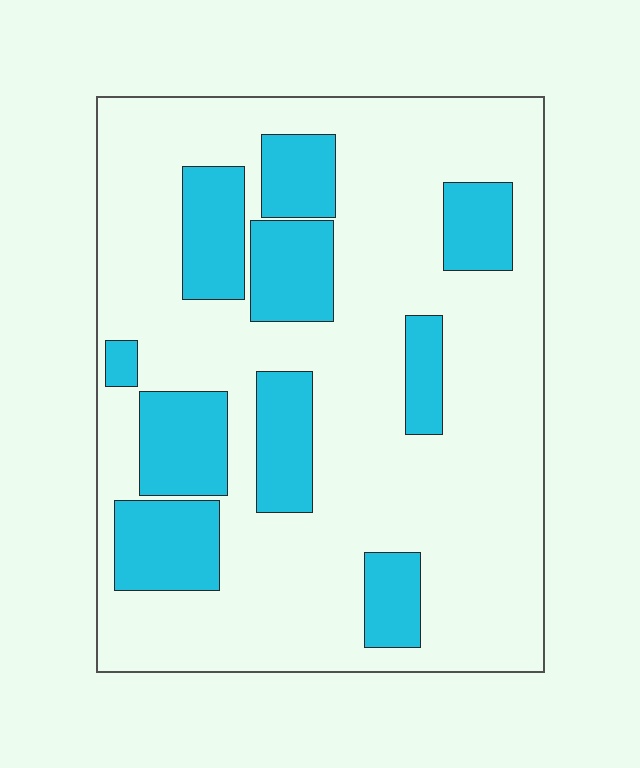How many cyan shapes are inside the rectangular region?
10.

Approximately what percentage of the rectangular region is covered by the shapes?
Approximately 25%.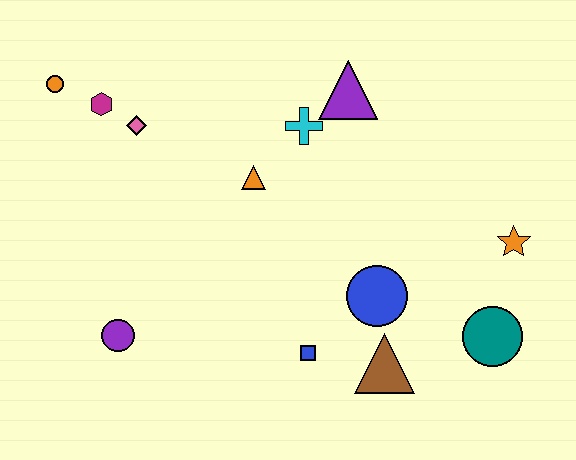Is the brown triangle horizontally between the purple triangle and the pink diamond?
No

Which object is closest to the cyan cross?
The purple triangle is closest to the cyan cross.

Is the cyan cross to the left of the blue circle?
Yes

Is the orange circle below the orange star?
No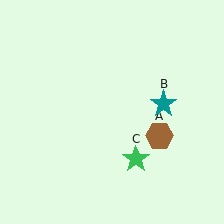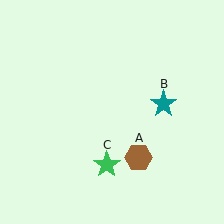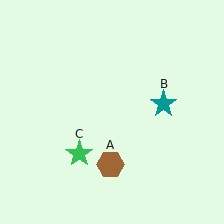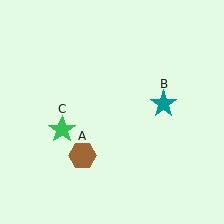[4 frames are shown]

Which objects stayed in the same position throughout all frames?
Teal star (object B) remained stationary.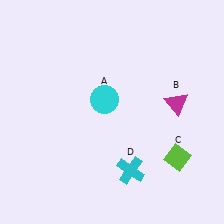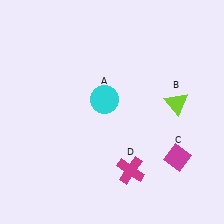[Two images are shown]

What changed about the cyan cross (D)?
In Image 1, D is cyan. In Image 2, it changed to magenta.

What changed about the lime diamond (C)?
In Image 1, C is lime. In Image 2, it changed to magenta.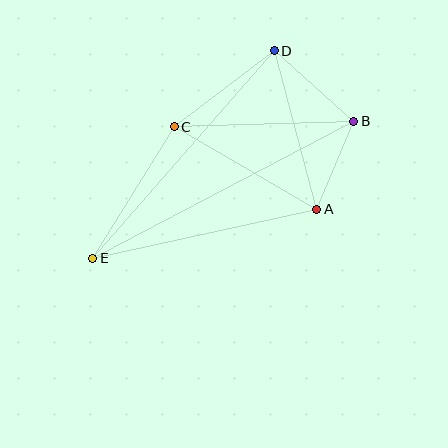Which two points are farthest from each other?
Points B and E are farthest from each other.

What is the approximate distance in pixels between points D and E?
The distance between D and E is approximately 276 pixels.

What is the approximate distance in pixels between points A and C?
The distance between A and C is approximately 165 pixels.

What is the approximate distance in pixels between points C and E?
The distance between C and E is approximately 155 pixels.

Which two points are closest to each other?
Points A and B are closest to each other.